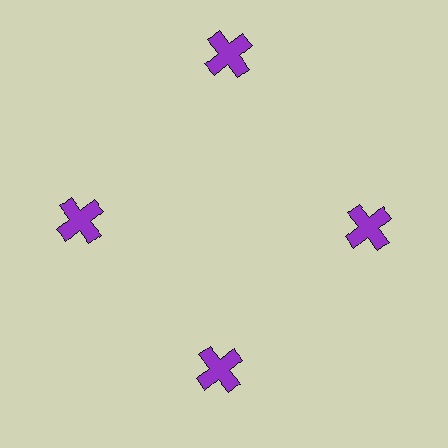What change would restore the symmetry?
The symmetry would be restored by moving it inward, back onto the ring so that all 4 crosses sit at equal angles and equal distance from the center.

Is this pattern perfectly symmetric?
No. The 4 purple crosses are arranged in a ring, but one element near the 12 o'clock position is pushed outward from the center, breaking the 4-fold rotational symmetry.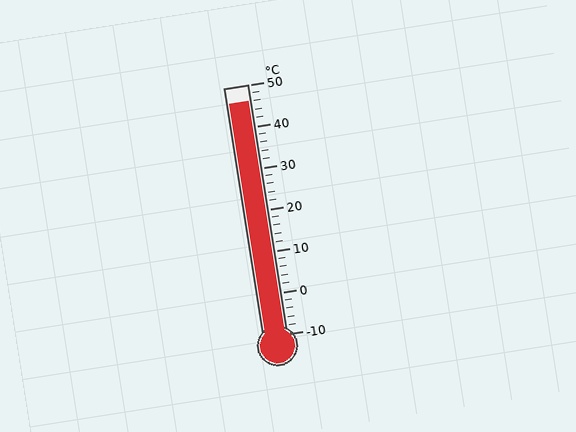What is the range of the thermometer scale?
The thermometer scale ranges from -10°C to 50°C.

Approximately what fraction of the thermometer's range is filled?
The thermometer is filled to approximately 95% of its range.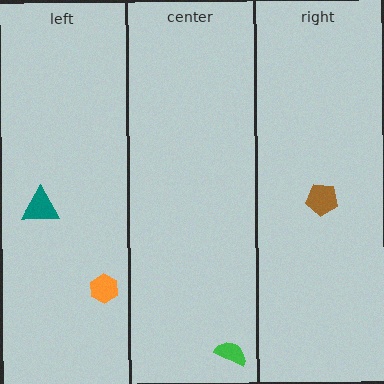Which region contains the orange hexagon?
The left region.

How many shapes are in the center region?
1.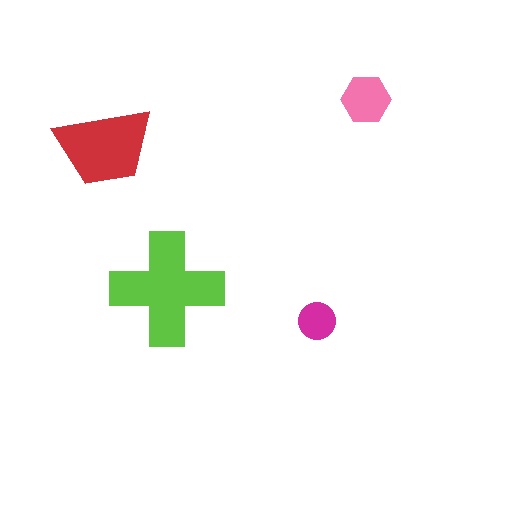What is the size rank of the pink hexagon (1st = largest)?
3rd.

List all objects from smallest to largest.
The magenta circle, the pink hexagon, the red trapezoid, the lime cross.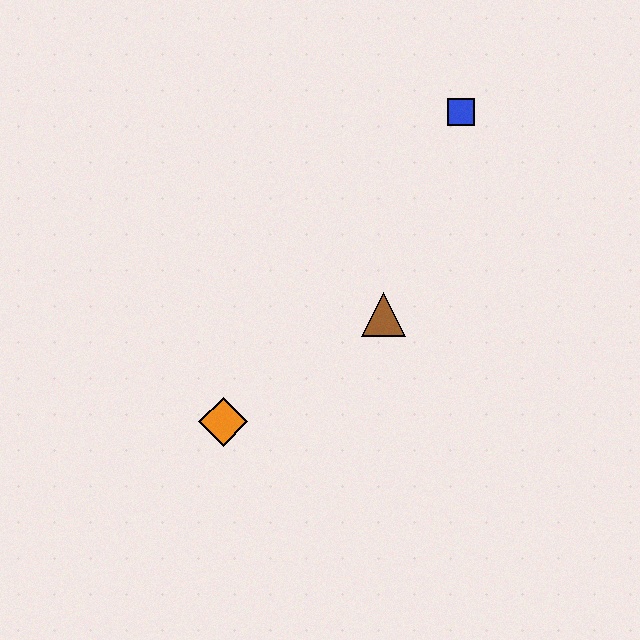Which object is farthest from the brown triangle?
The blue square is farthest from the brown triangle.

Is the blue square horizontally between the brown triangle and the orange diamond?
No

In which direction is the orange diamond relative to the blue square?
The orange diamond is below the blue square.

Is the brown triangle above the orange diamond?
Yes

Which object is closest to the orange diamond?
The brown triangle is closest to the orange diamond.